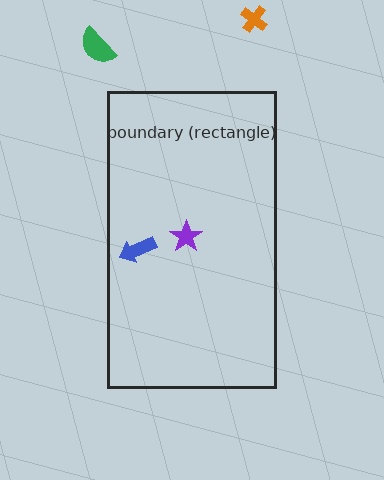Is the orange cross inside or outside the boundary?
Outside.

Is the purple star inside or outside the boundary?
Inside.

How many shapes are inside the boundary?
2 inside, 2 outside.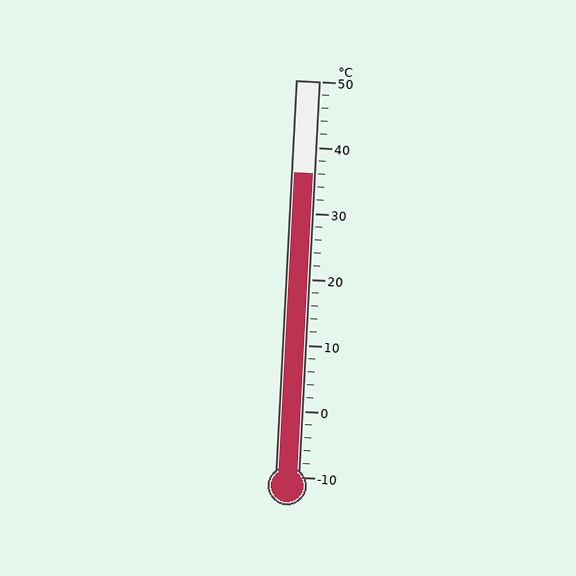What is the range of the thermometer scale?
The thermometer scale ranges from -10°C to 50°C.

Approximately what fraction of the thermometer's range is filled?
The thermometer is filled to approximately 75% of its range.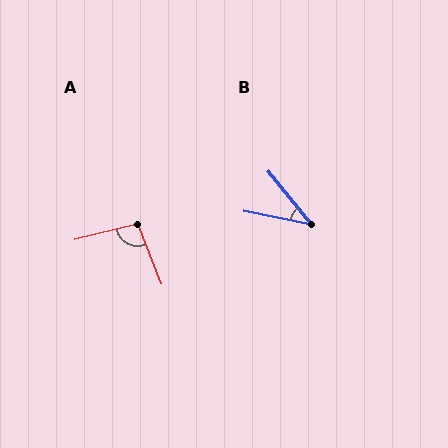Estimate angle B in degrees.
Approximately 40 degrees.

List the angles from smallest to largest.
B (40°), A (97°).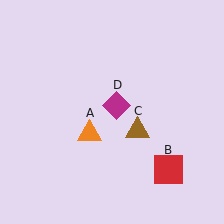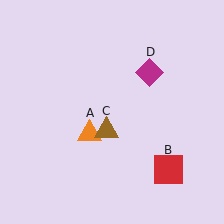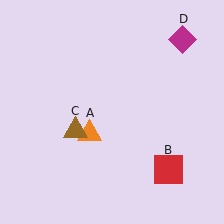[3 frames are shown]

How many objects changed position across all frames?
2 objects changed position: brown triangle (object C), magenta diamond (object D).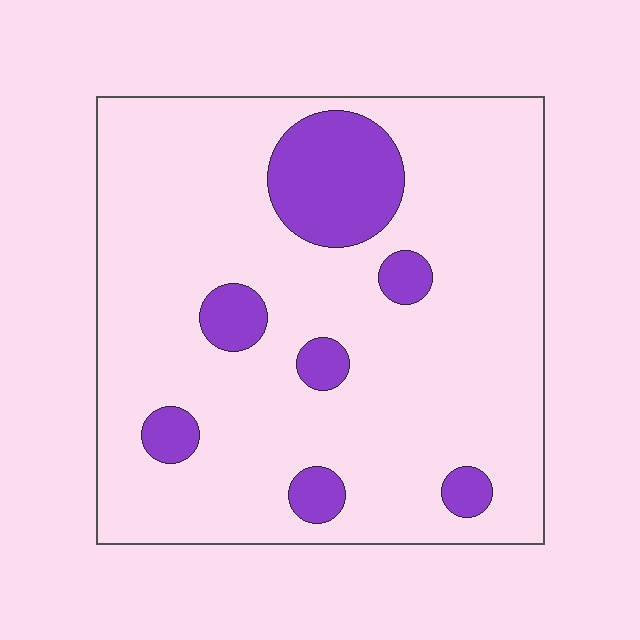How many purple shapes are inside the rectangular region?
7.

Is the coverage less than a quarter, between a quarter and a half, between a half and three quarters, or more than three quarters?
Less than a quarter.